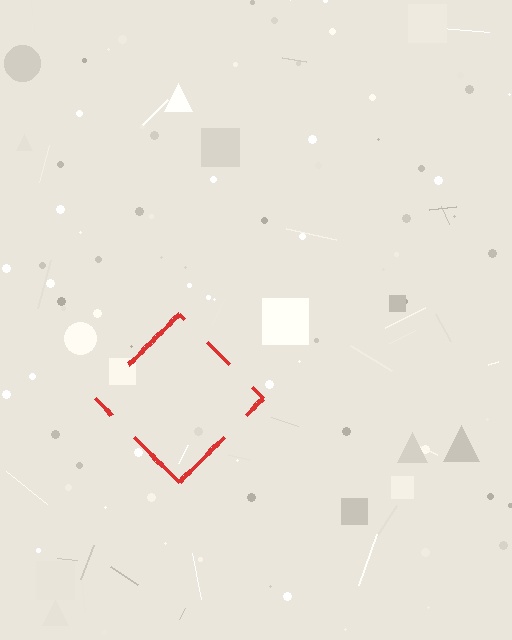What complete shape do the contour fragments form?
The contour fragments form a diamond.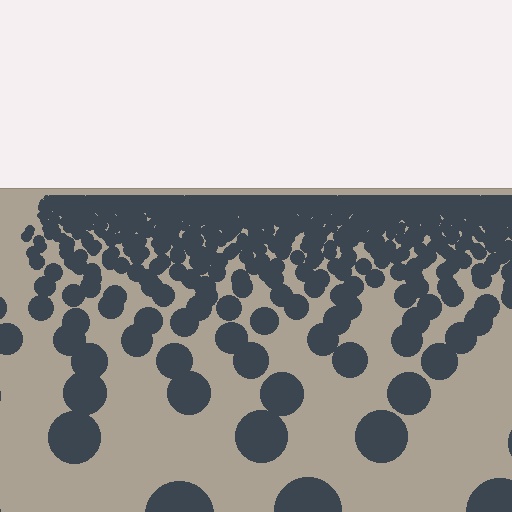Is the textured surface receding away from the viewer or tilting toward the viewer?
The surface is receding away from the viewer. Texture elements get smaller and denser toward the top.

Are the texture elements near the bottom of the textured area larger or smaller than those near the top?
Larger. Near the bottom, elements are closer to the viewer and appear at a bigger on-screen size.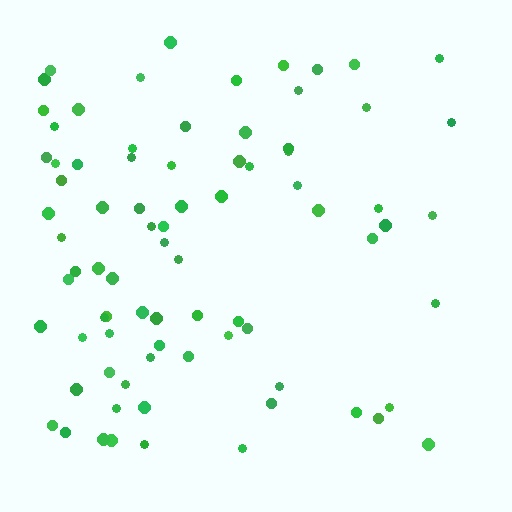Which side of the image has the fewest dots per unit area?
The right.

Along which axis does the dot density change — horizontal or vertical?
Horizontal.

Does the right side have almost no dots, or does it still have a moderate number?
Still a moderate number, just noticeably fewer than the left.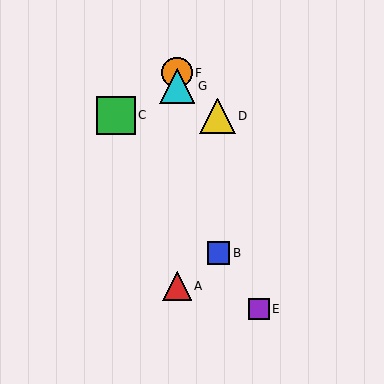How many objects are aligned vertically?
3 objects (A, F, G) are aligned vertically.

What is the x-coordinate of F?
Object F is at x≈177.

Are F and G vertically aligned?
Yes, both are at x≈177.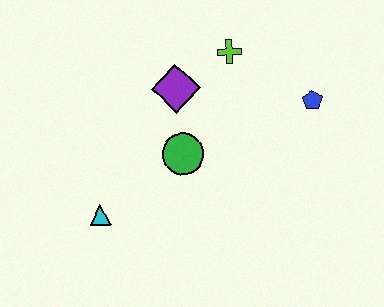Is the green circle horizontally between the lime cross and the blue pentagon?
No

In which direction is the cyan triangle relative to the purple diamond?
The cyan triangle is below the purple diamond.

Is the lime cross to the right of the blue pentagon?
No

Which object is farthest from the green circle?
The blue pentagon is farthest from the green circle.